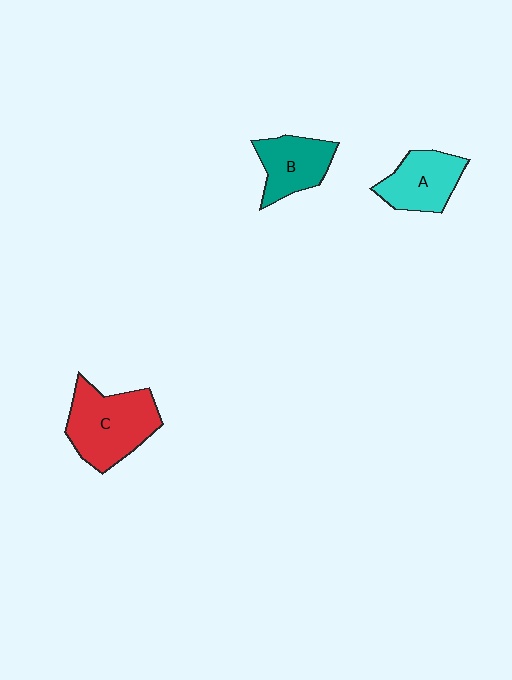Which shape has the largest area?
Shape C (red).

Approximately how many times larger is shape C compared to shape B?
Approximately 1.5 times.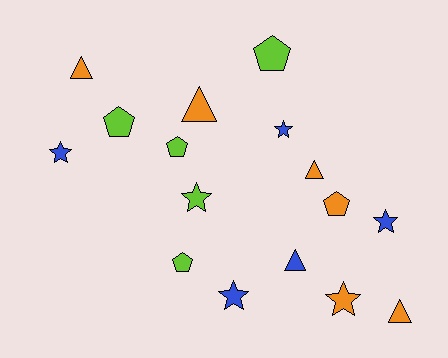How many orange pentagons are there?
There is 1 orange pentagon.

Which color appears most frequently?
Orange, with 6 objects.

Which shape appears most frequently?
Star, with 6 objects.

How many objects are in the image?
There are 16 objects.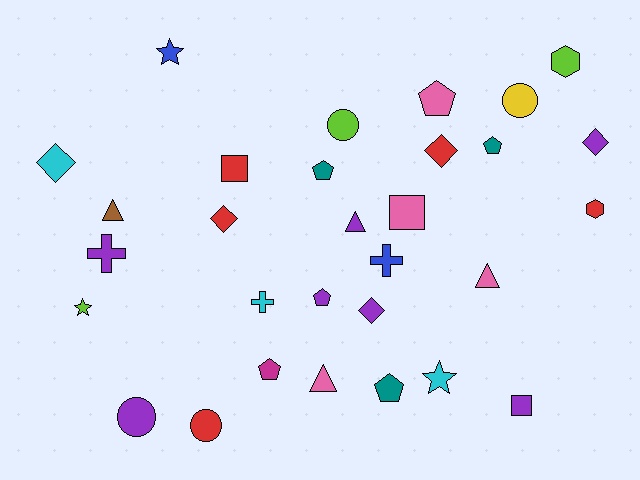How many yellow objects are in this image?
There is 1 yellow object.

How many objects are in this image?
There are 30 objects.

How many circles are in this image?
There are 4 circles.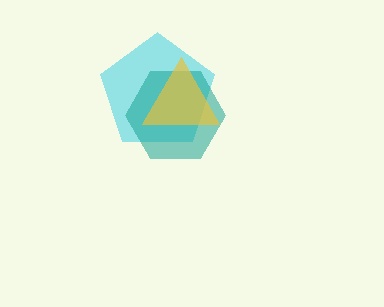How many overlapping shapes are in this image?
There are 3 overlapping shapes in the image.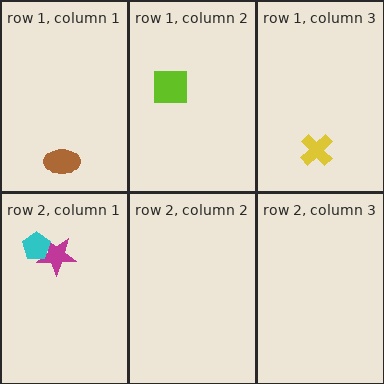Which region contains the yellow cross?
The row 1, column 3 region.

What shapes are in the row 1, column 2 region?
The lime square.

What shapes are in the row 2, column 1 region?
The magenta star, the cyan pentagon.